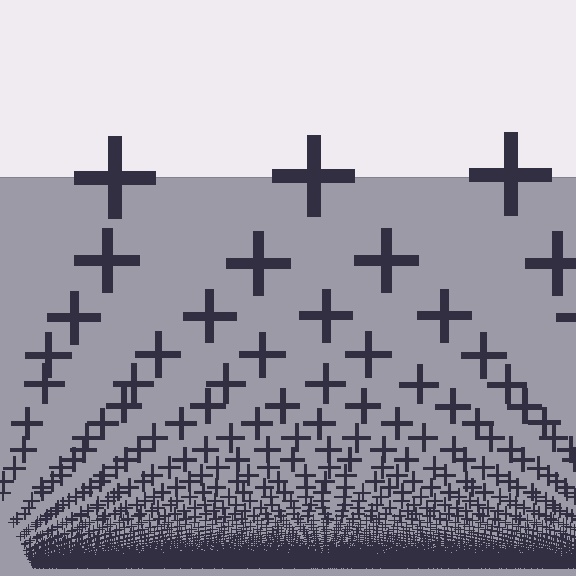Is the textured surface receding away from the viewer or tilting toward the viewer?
The surface appears to tilt toward the viewer. Texture elements get larger and sparser toward the top.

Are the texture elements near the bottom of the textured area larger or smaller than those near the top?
Smaller. The gradient is inverted — elements near the bottom are smaller and denser.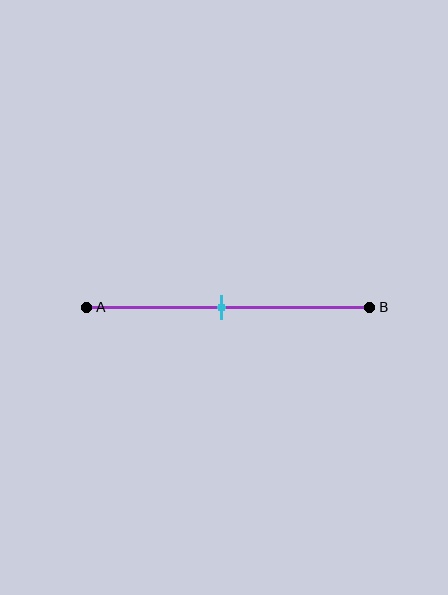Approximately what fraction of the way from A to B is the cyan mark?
The cyan mark is approximately 50% of the way from A to B.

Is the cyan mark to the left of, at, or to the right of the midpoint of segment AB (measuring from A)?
The cyan mark is approximately at the midpoint of segment AB.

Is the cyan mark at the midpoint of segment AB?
Yes, the mark is approximately at the midpoint.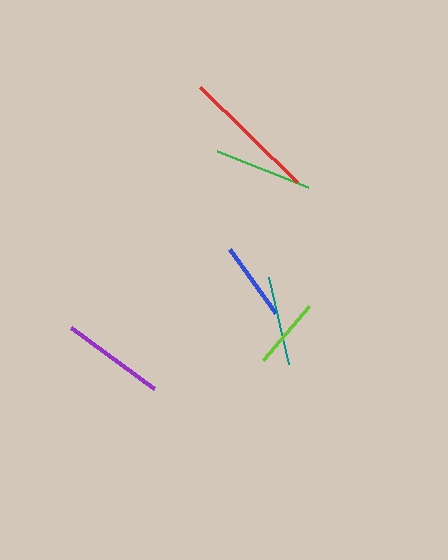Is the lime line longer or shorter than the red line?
The red line is longer than the lime line.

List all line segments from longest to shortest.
From longest to shortest: red, purple, green, teal, blue, lime.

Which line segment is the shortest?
The lime line is the shortest at approximately 71 pixels.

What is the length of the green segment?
The green segment is approximately 98 pixels long.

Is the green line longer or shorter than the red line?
The red line is longer than the green line.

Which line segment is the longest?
The red line is the longest at approximately 135 pixels.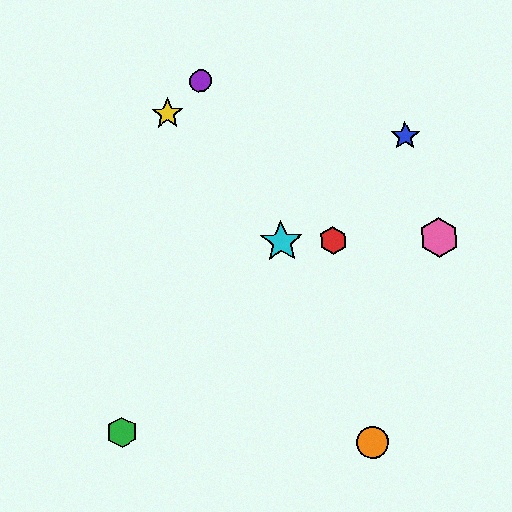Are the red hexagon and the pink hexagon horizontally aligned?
Yes, both are at y≈240.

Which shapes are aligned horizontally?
The red hexagon, the cyan star, the pink hexagon are aligned horizontally.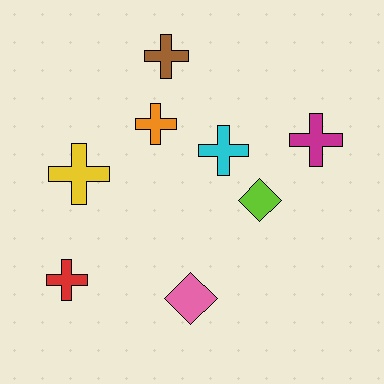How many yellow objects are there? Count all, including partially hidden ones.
There is 1 yellow object.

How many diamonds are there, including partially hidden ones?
There are 2 diamonds.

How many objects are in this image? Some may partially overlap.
There are 8 objects.